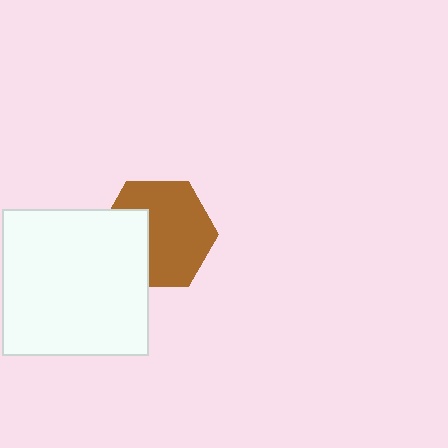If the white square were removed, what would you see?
You would see the complete brown hexagon.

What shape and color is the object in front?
The object in front is a white square.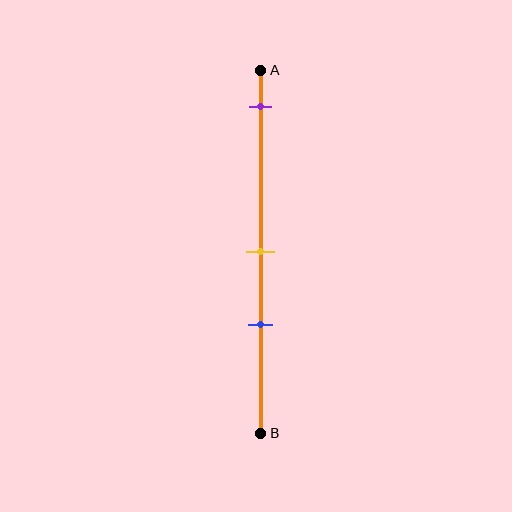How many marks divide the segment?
There are 3 marks dividing the segment.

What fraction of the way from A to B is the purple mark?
The purple mark is approximately 10% (0.1) of the way from A to B.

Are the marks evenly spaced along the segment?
No, the marks are not evenly spaced.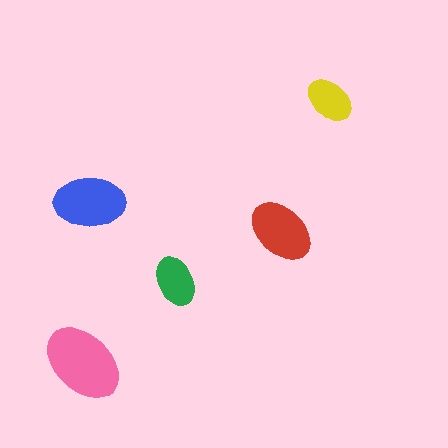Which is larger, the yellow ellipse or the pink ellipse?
The pink one.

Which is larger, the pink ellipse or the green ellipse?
The pink one.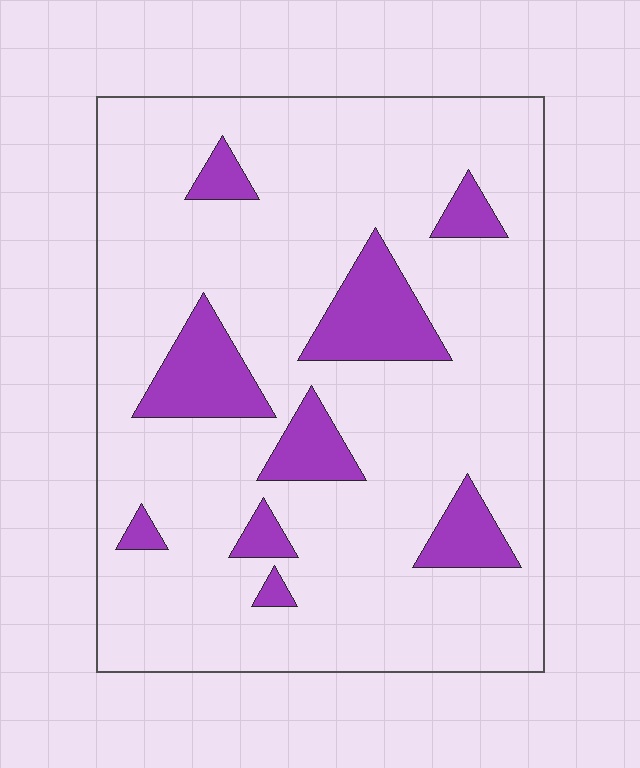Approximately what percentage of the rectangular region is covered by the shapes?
Approximately 15%.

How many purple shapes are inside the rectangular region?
9.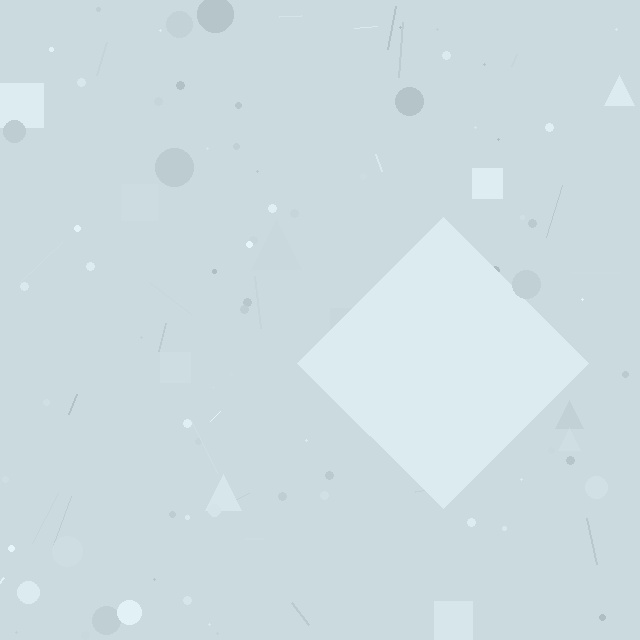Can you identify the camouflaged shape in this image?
The camouflaged shape is a diamond.